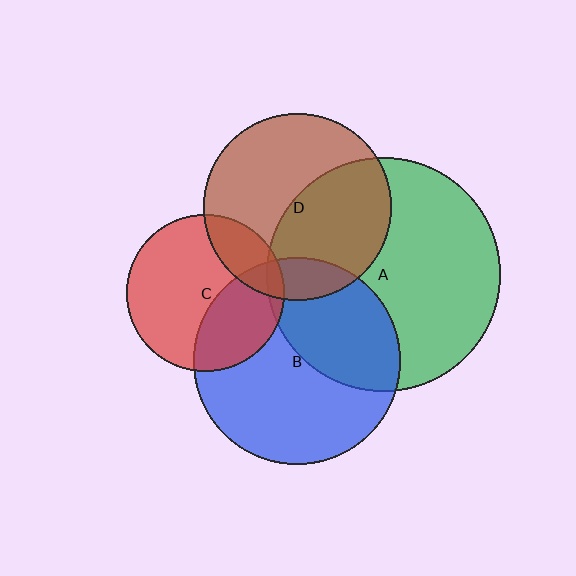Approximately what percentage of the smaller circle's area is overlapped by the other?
Approximately 20%.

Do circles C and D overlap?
Yes.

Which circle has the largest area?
Circle A (green).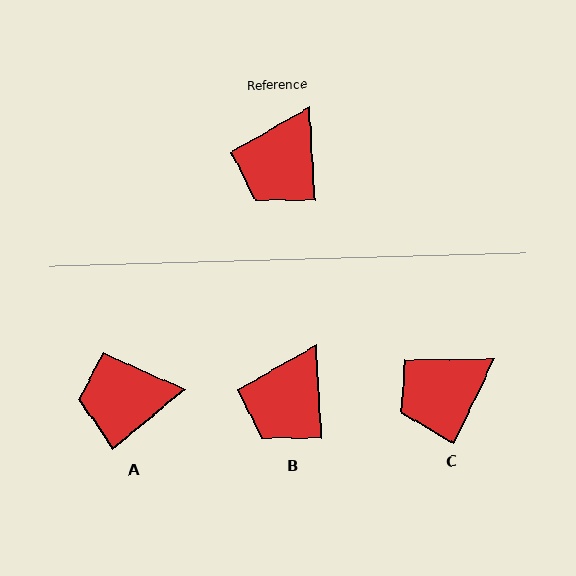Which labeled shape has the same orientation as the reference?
B.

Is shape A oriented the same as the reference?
No, it is off by about 54 degrees.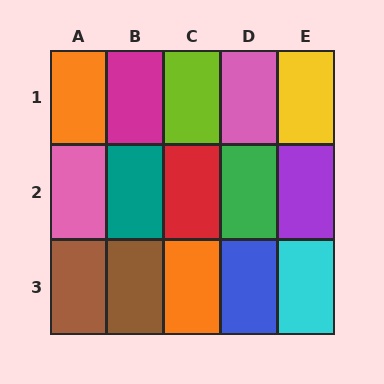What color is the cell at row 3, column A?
Brown.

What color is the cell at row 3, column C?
Orange.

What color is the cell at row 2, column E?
Purple.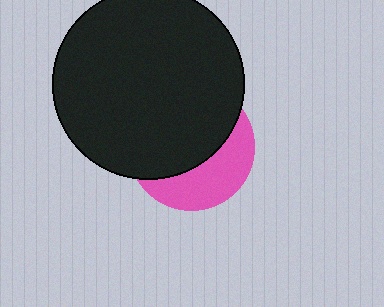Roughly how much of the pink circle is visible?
A small part of it is visible (roughly 38%).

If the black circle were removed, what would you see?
You would see the complete pink circle.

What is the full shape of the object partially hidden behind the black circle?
The partially hidden object is a pink circle.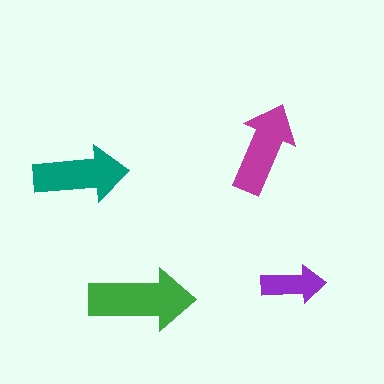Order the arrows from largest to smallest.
the green one, the teal one, the magenta one, the purple one.